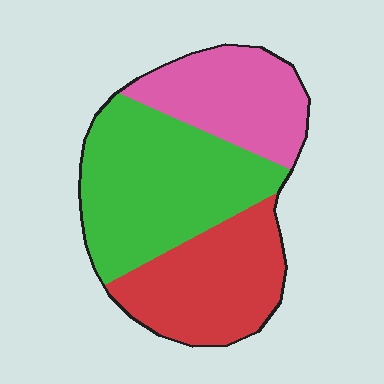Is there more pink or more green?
Green.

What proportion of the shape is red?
Red takes up about one third (1/3) of the shape.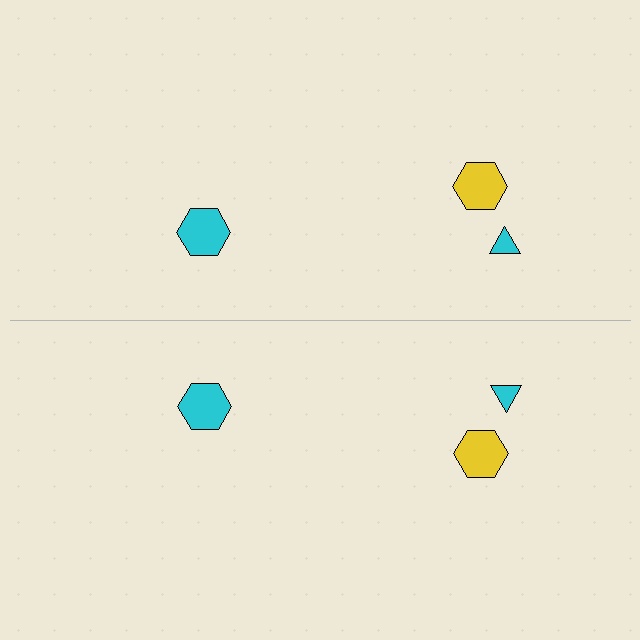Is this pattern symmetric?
Yes, this pattern has bilateral (reflection) symmetry.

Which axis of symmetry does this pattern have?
The pattern has a horizontal axis of symmetry running through the center of the image.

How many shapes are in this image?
There are 6 shapes in this image.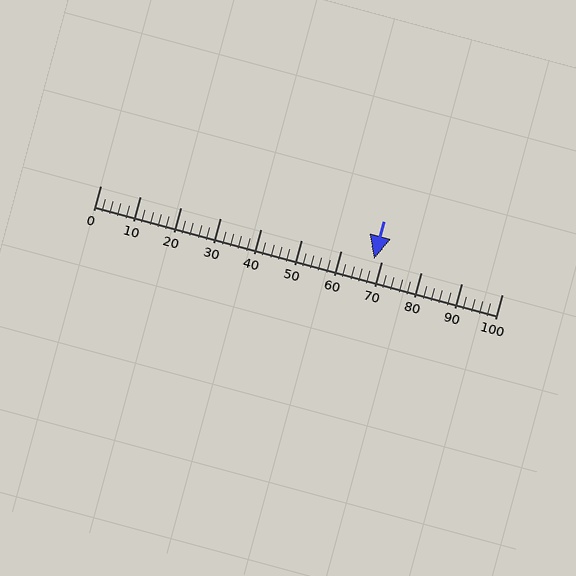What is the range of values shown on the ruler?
The ruler shows values from 0 to 100.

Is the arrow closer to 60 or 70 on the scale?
The arrow is closer to 70.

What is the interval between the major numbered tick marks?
The major tick marks are spaced 10 units apart.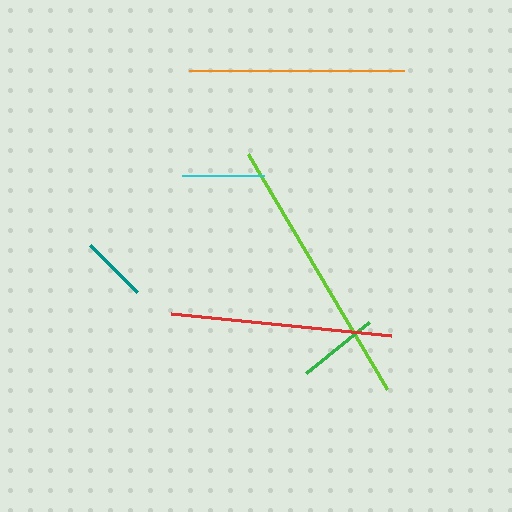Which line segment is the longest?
The lime line is the longest at approximately 273 pixels.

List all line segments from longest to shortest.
From longest to shortest: lime, red, orange, cyan, green, teal.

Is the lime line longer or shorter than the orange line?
The lime line is longer than the orange line.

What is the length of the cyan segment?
The cyan segment is approximately 83 pixels long.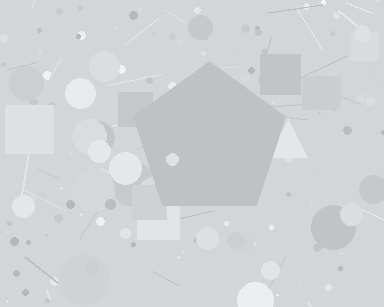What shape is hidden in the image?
A pentagon is hidden in the image.